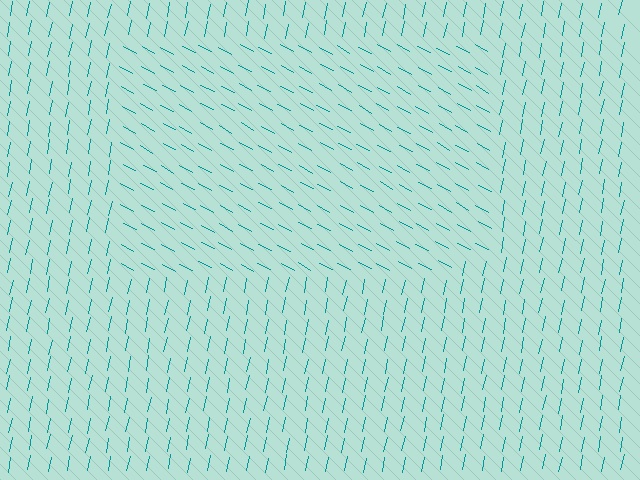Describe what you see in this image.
The image is filled with small teal line segments. A rectangle region in the image has lines oriented differently from the surrounding lines, creating a visible texture boundary.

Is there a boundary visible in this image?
Yes, there is a texture boundary formed by a change in line orientation.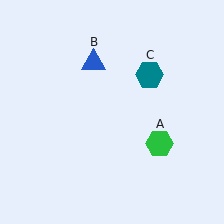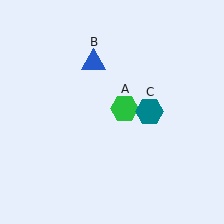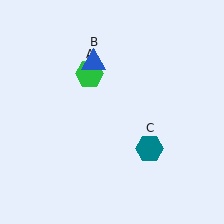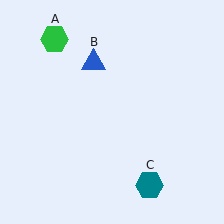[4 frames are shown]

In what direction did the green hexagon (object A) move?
The green hexagon (object A) moved up and to the left.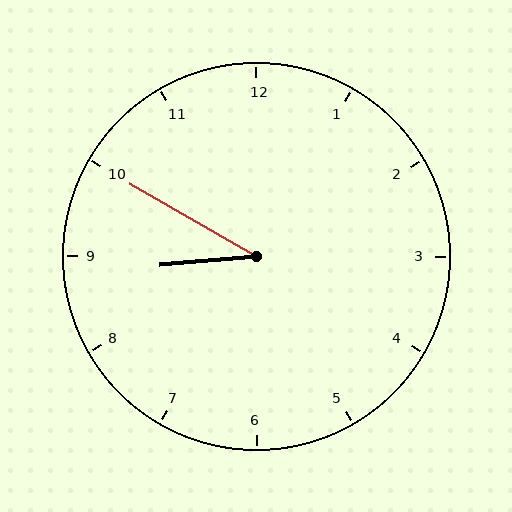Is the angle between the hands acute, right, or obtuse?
It is acute.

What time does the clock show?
8:50.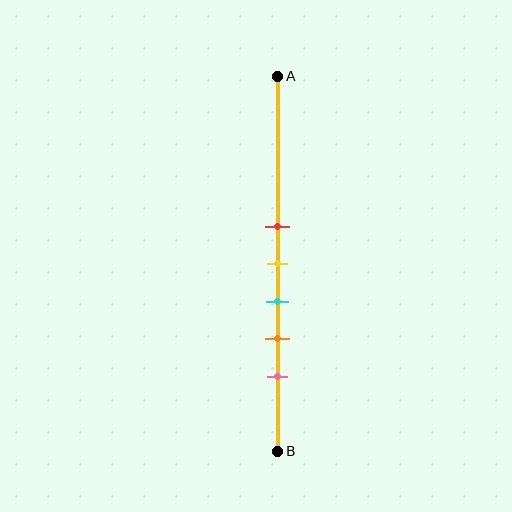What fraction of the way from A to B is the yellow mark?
The yellow mark is approximately 50% (0.5) of the way from A to B.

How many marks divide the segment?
There are 5 marks dividing the segment.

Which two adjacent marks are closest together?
The red and yellow marks are the closest adjacent pair.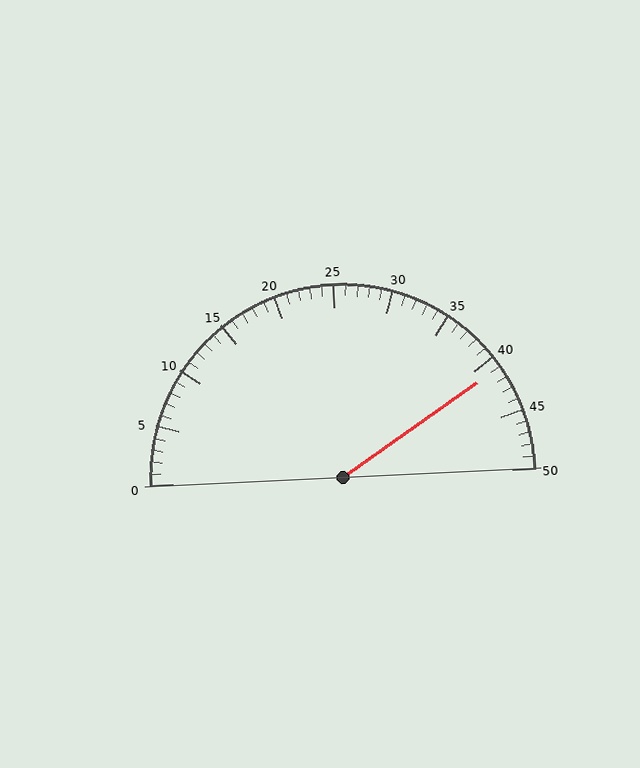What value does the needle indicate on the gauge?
The needle indicates approximately 41.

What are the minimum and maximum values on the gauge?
The gauge ranges from 0 to 50.